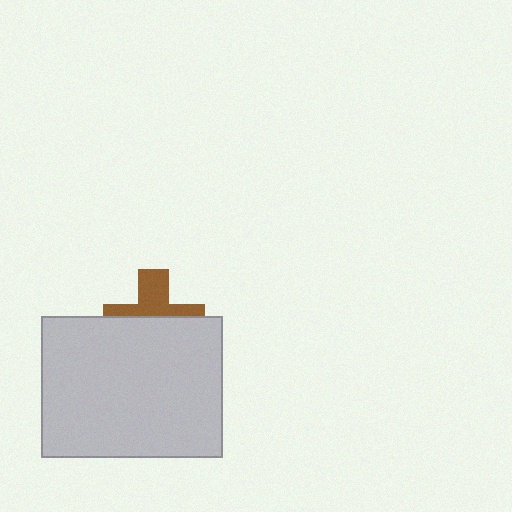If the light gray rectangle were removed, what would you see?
You would see the complete brown cross.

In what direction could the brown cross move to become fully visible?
The brown cross could move up. That would shift it out from behind the light gray rectangle entirely.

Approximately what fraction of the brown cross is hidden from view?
Roughly 58% of the brown cross is hidden behind the light gray rectangle.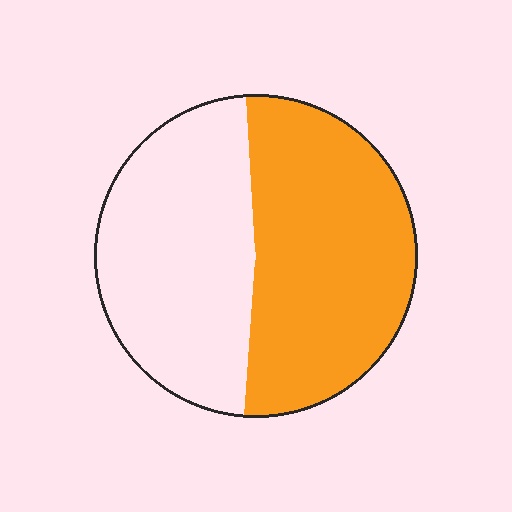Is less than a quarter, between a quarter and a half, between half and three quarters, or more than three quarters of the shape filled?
Between half and three quarters.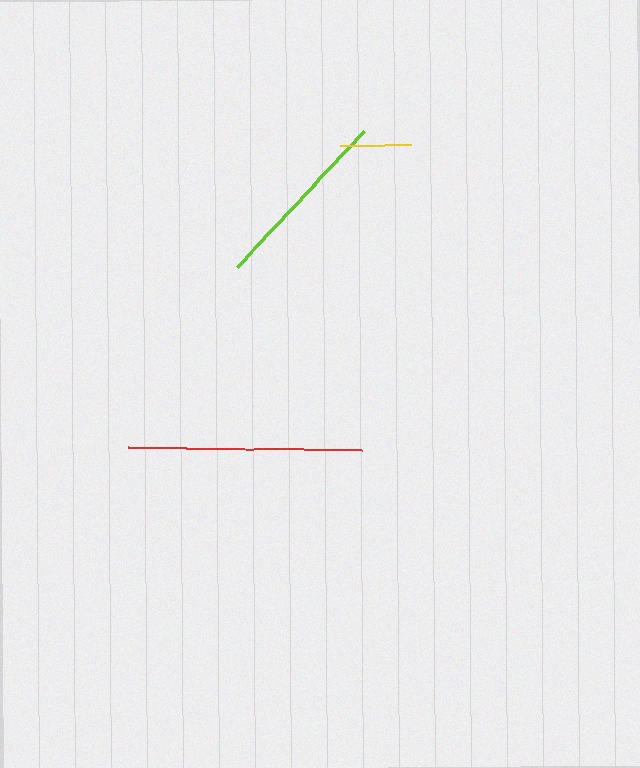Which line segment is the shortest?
The yellow line is the shortest at approximately 70 pixels.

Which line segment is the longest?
The red line is the longest at approximately 233 pixels.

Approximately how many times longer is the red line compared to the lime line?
The red line is approximately 1.3 times the length of the lime line.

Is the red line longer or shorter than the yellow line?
The red line is longer than the yellow line.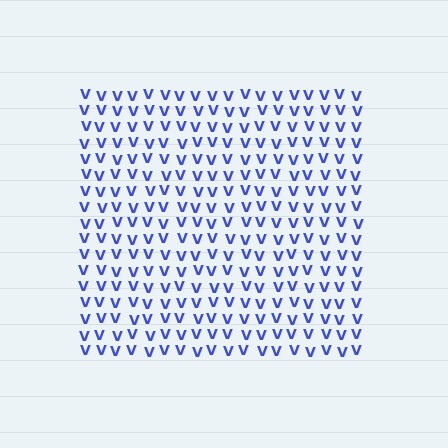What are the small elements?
The small elements are letter V's.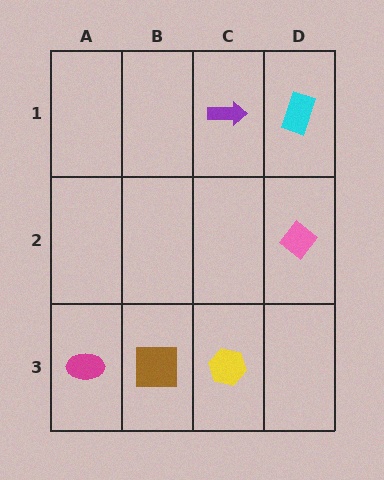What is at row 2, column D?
A pink diamond.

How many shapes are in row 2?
1 shape.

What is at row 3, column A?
A magenta ellipse.